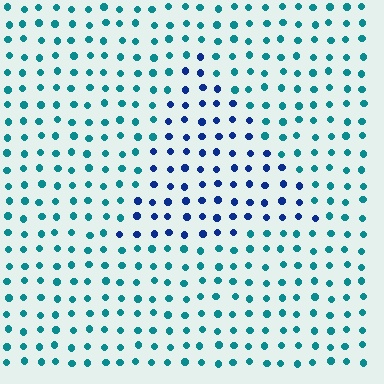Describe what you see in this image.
The image is filled with small teal elements in a uniform arrangement. A triangle-shaped region is visible where the elements are tinted to a slightly different hue, forming a subtle color boundary.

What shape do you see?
I see a triangle.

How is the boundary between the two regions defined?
The boundary is defined purely by a slight shift in hue (about 44 degrees). Spacing, size, and orientation are identical on both sides.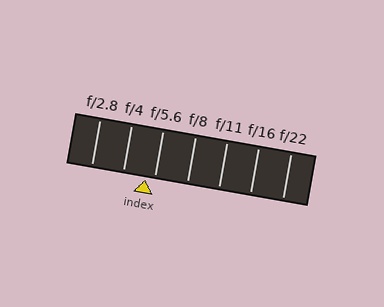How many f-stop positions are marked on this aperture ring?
There are 7 f-stop positions marked.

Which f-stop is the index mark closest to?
The index mark is closest to f/5.6.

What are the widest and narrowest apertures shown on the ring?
The widest aperture shown is f/2.8 and the narrowest is f/22.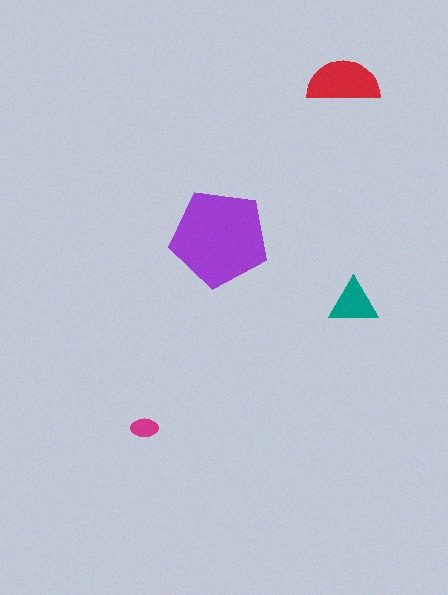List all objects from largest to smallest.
The purple pentagon, the red semicircle, the teal triangle, the magenta ellipse.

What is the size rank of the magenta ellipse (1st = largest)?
4th.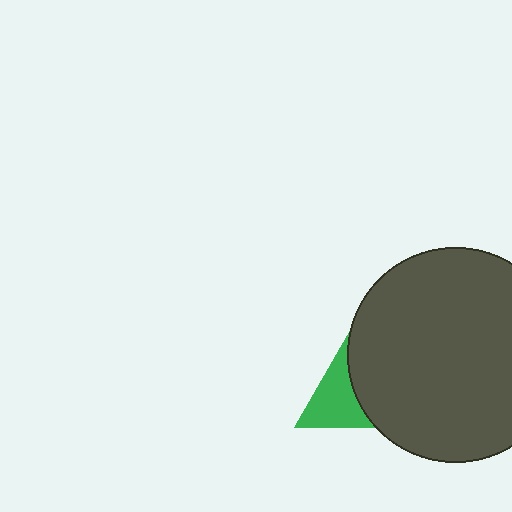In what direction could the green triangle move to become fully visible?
The green triangle could move left. That would shift it out from behind the dark gray circle entirely.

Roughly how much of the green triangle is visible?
About half of it is visible (roughly 54%).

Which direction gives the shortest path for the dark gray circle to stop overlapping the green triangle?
Moving right gives the shortest separation.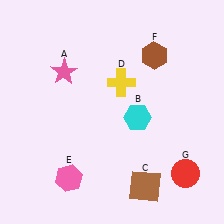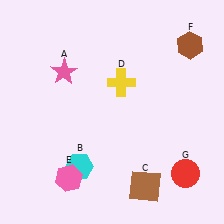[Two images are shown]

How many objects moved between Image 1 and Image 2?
2 objects moved between the two images.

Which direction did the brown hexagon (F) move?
The brown hexagon (F) moved right.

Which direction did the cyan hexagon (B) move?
The cyan hexagon (B) moved left.